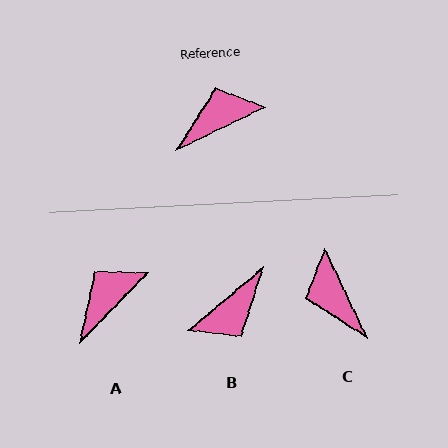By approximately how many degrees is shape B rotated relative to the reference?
Approximately 165 degrees clockwise.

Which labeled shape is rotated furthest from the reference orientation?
B, about 165 degrees away.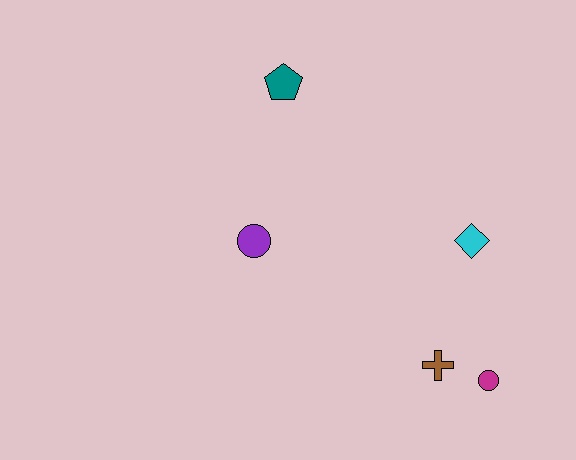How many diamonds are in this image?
There is 1 diamond.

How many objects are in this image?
There are 5 objects.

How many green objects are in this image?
There are no green objects.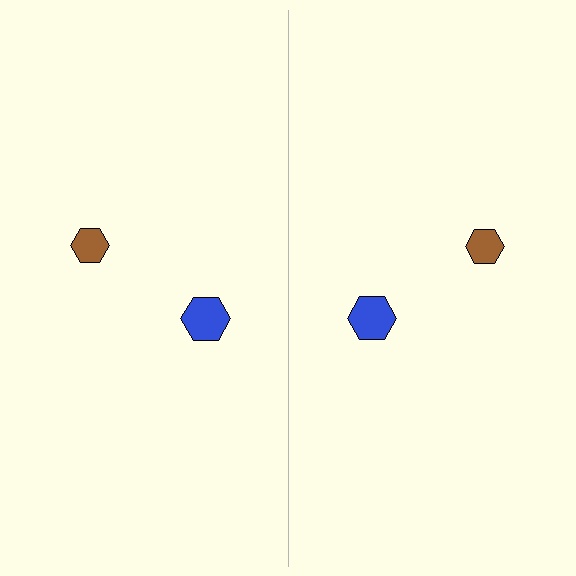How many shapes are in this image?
There are 4 shapes in this image.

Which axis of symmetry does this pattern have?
The pattern has a vertical axis of symmetry running through the center of the image.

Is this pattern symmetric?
Yes, this pattern has bilateral (reflection) symmetry.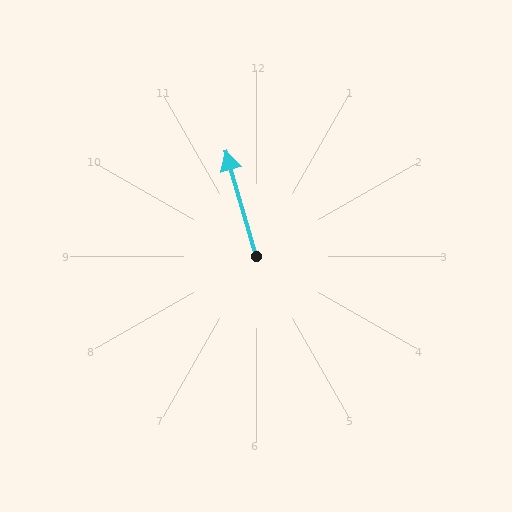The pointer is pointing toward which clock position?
Roughly 11 o'clock.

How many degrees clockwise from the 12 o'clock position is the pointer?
Approximately 344 degrees.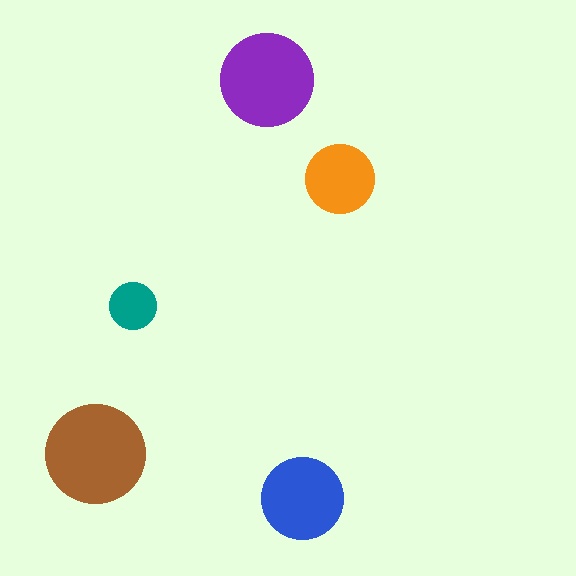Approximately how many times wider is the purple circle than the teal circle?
About 2 times wider.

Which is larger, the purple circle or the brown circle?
The brown one.